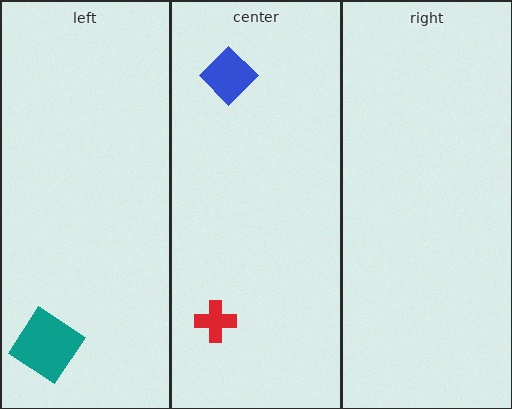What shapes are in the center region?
The blue diamond, the red cross.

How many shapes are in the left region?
1.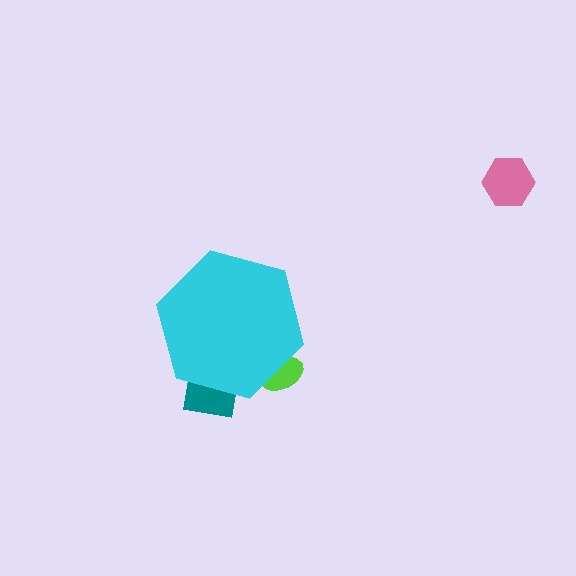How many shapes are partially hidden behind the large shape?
2 shapes are partially hidden.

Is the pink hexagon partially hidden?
No, the pink hexagon is fully visible.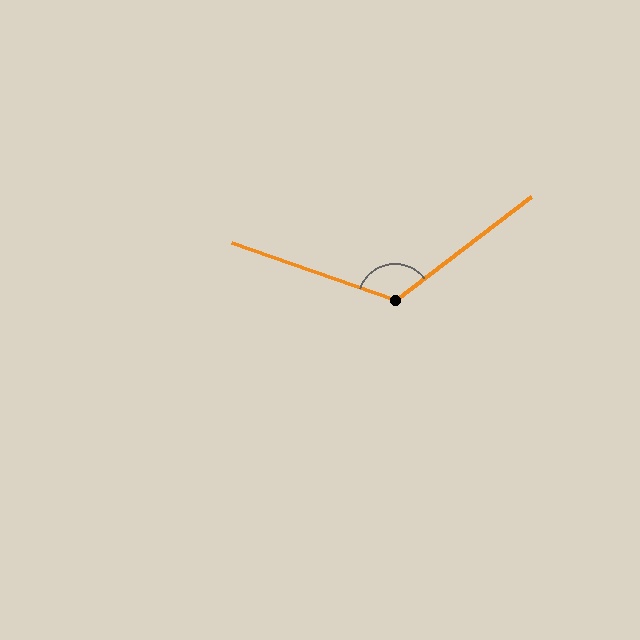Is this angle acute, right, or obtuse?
It is obtuse.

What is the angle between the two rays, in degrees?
Approximately 123 degrees.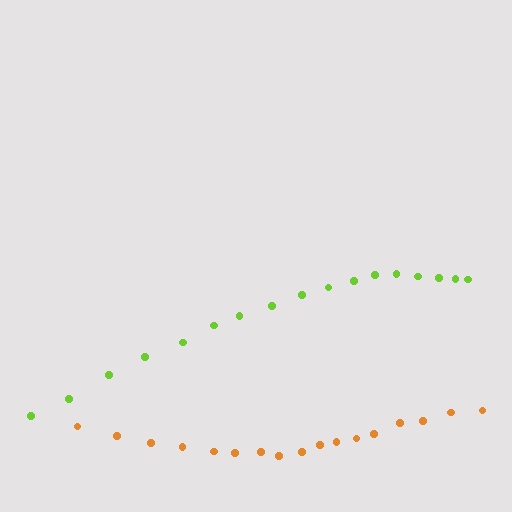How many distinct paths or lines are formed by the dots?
There are 2 distinct paths.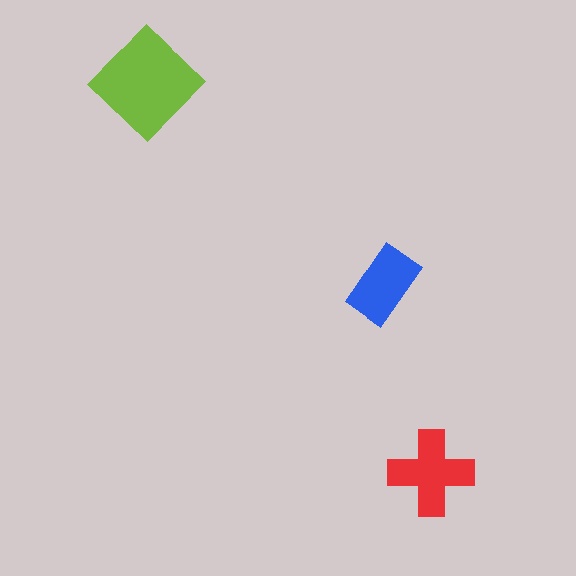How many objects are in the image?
There are 3 objects in the image.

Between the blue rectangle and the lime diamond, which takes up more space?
The lime diamond.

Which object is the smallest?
The blue rectangle.